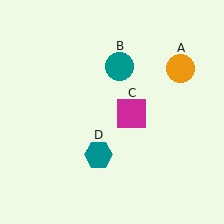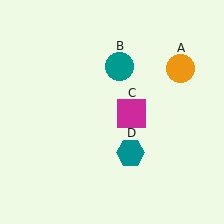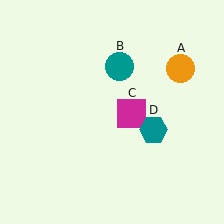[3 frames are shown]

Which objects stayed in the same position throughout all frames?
Orange circle (object A) and teal circle (object B) and magenta square (object C) remained stationary.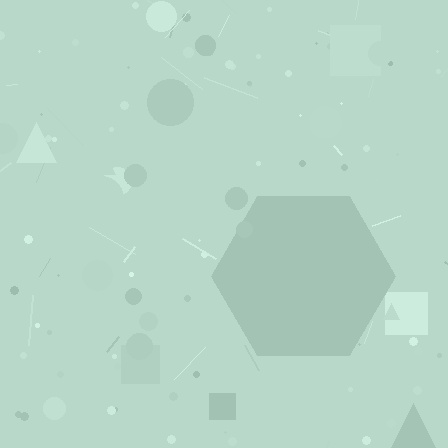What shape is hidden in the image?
A hexagon is hidden in the image.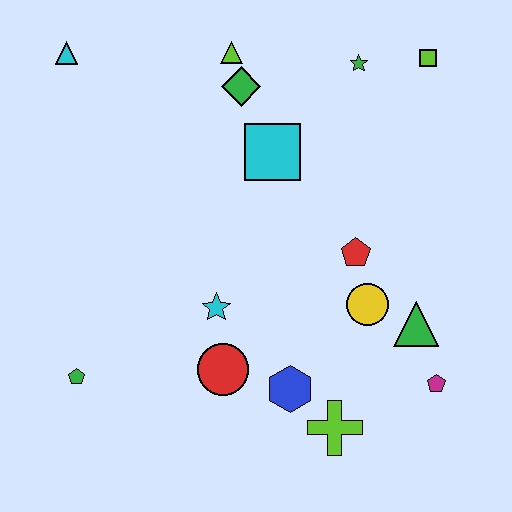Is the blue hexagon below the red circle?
Yes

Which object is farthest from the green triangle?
The cyan triangle is farthest from the green triangle.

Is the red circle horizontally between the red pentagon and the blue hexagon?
No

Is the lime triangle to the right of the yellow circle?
No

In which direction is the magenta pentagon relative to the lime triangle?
The magenta pentagon is below the lime triangle.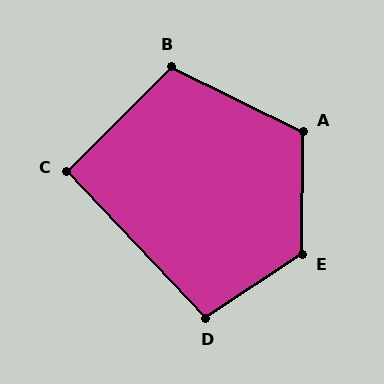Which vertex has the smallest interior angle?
C, at approximately 92 degrees.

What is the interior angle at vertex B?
Approximately 109 degrees (obtuse).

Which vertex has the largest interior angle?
E, at approximately 124 degrees.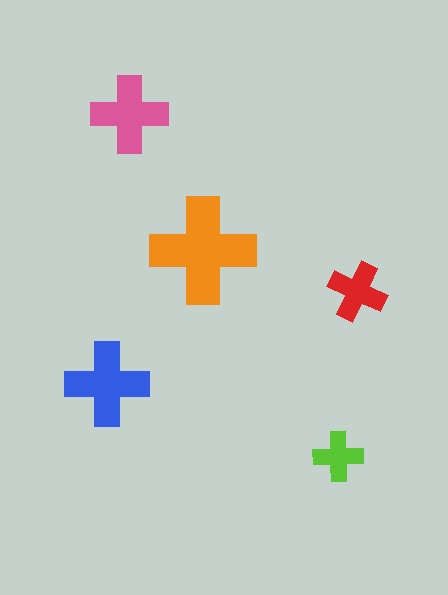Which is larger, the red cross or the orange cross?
The orange one.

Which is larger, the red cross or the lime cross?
The red one.